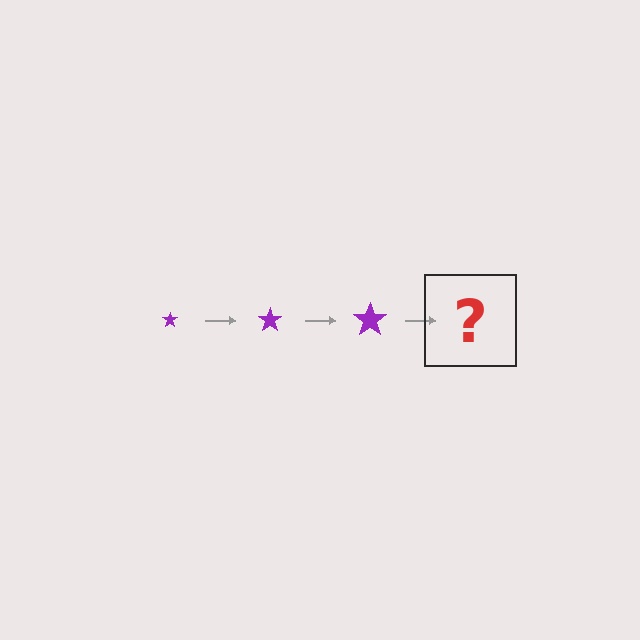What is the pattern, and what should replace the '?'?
The pattern is that the star gets progressively larger each step. The '?' should be a purple star, larger than the previous one.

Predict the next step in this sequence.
The next step is a purple star, larger than the previous one.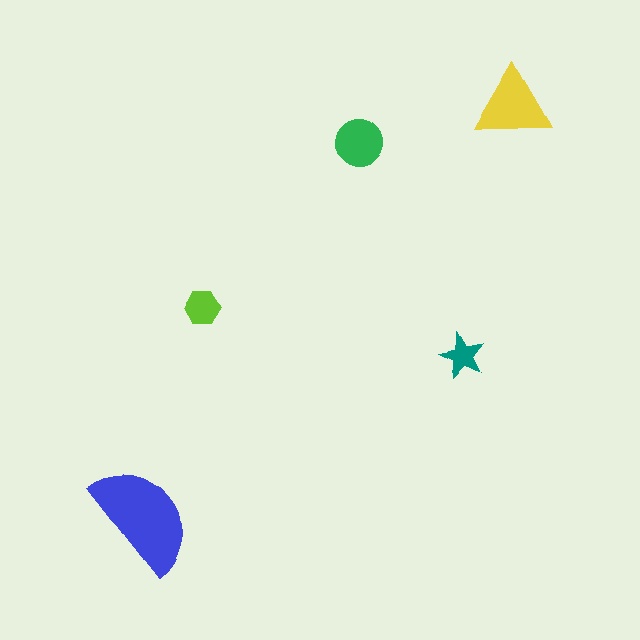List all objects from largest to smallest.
The blue semicircle, the yellow triangle, the green circle, the lime hexagon, the teal star.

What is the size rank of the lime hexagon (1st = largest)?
4th.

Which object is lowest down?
The blue semicircle is bottommost.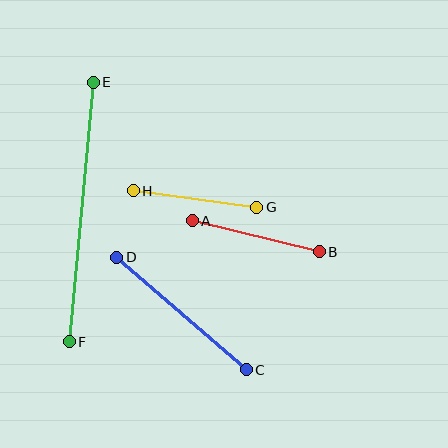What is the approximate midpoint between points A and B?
The midpoint is at approximately (256, 236) pixels.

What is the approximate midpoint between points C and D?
The midpoint is at approximately (182, 314) pixels.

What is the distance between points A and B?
The distance is approximately 131 pixels.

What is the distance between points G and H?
The distance is approximately 125 pixels.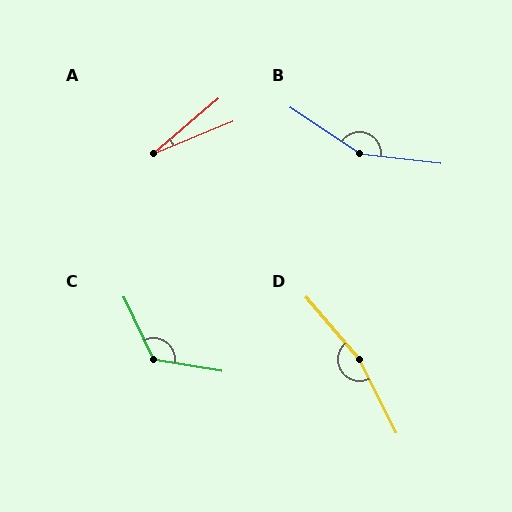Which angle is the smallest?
A, at approximately 18 degrees.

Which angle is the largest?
D, at approximately 166 degrees.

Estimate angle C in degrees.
Approximately 125 degrees.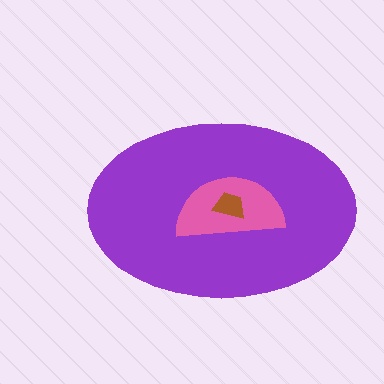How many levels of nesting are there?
3.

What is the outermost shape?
The purple ellipse.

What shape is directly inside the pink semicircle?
The brown trapezoid.